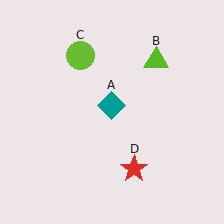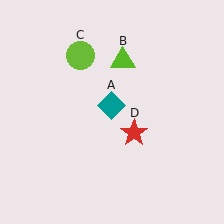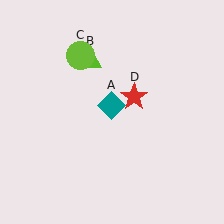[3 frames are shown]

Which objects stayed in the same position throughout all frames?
Teal diamond (object A) and lime circle (object C) remained stationary.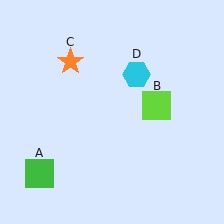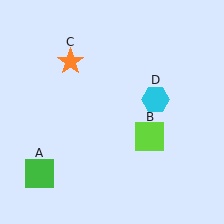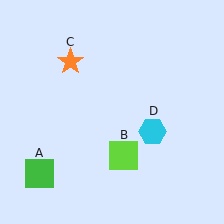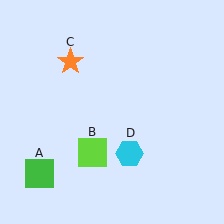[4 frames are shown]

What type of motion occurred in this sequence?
The lime square (object B), cyan hexagon (object D) rotated clockwise around the center of the scene.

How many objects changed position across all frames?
2 objects changed position: lime square (object B), cyan hexagon (object D).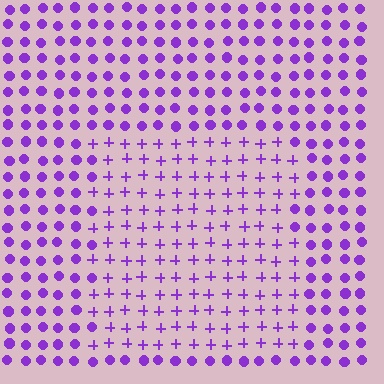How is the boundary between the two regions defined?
The boundary is defined by a change in element shape: plus signs inside vs. circles outside. All elements share the same color and spacing.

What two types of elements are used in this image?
The image uses plus signs inside the rectangle region and circles outside it.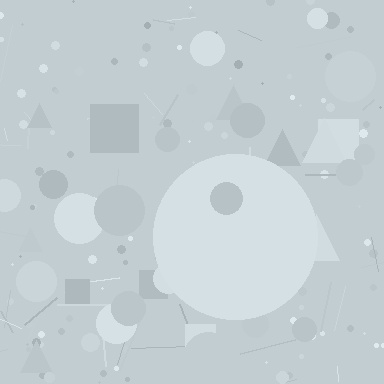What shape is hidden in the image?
A circle is hidden in the image.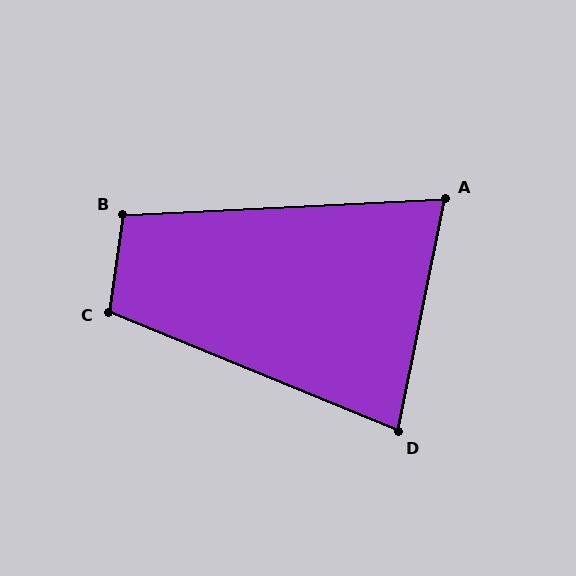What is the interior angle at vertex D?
Approximately 79 degrees (acute).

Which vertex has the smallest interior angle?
A, at approximately 76 degrees.